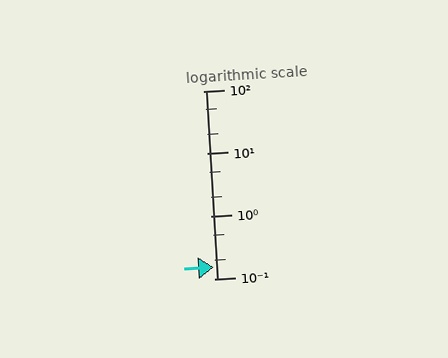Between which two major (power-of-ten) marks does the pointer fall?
The pointer is between 0.1 and 1.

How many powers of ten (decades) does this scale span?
The scale spans 3 decades, from 0.1 to 100.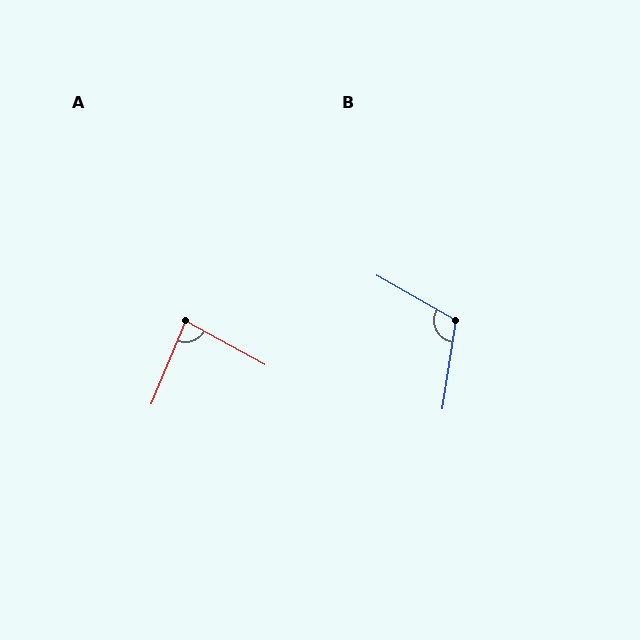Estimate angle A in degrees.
Approximately 83 degrees.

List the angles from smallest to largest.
A (83°), B (111°).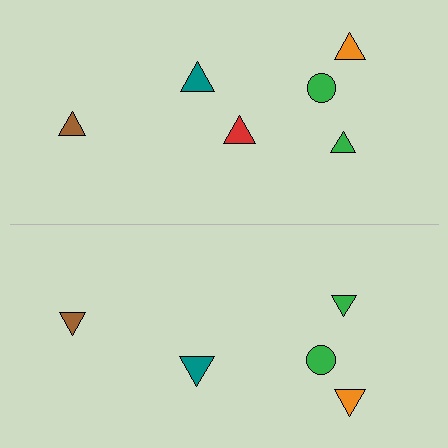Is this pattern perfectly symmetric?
No, the pattern is not perfectly symmetric. A red triangle is missing from the bottom side.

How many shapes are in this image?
There are 11 shapes in this image.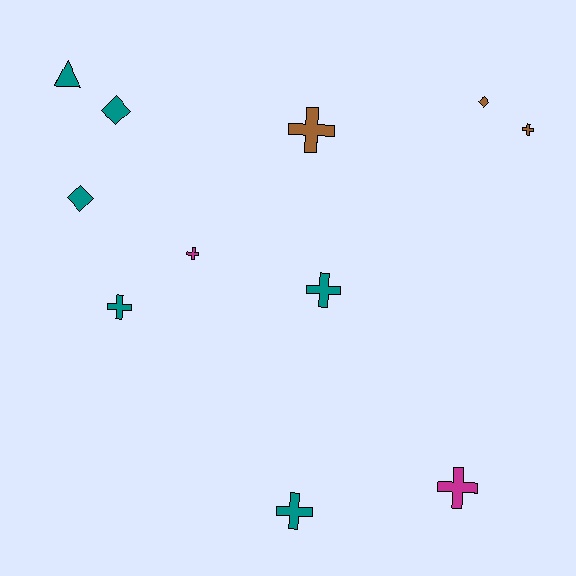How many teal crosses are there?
There are 3 teal crosses.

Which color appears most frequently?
Teal, with 6 objects.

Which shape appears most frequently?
Cross, with 7 objects.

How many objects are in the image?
There are 11 objects.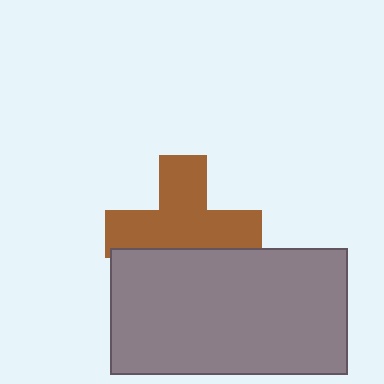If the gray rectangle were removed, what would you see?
You would see the complete brown cross.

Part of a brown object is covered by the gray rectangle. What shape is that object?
It is a cross.